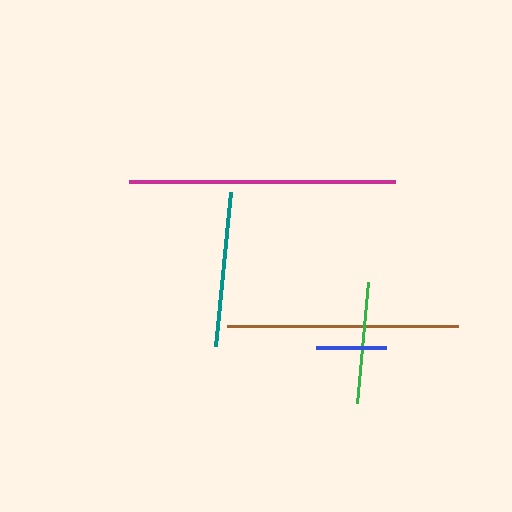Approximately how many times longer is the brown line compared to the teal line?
The brown line is approximately 1.5 times the length of the teal line.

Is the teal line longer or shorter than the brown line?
The brown line is longer than the teal line.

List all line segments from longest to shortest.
From longest to shortest: magenta, brown, teal, green, blue.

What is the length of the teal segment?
The teal segment is approximately 155 pixels long.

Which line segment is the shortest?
The blue line is the shortest at approximately 70 pixels.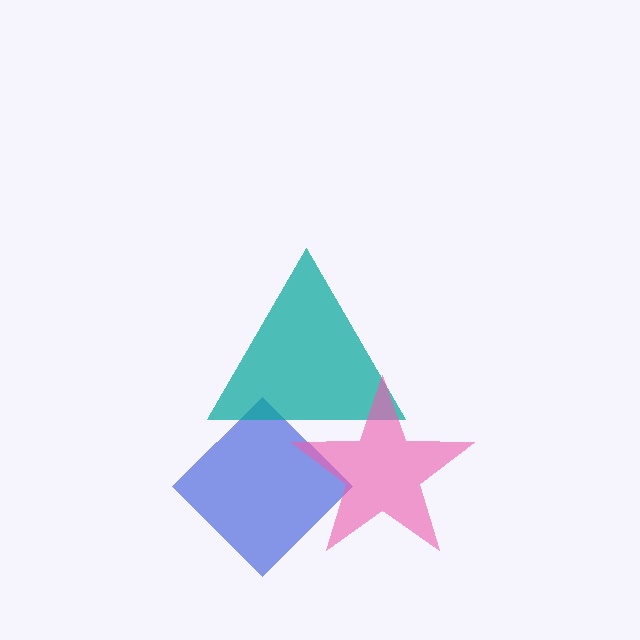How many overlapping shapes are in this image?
There are 3 overlapping shapes in the image.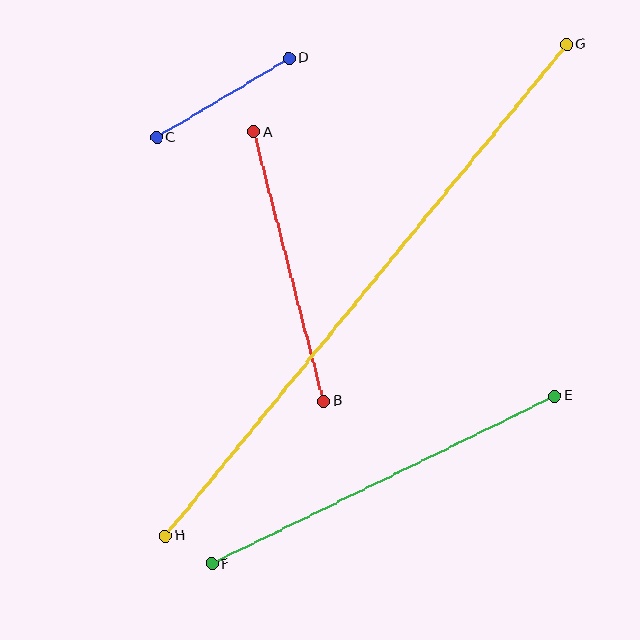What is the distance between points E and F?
The distance is approximately 381 pixels.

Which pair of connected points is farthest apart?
Points G and H are farthest apart.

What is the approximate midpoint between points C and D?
The midpoint is at approximately (223, 98) pixels.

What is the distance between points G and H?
The distance is approximately 635 pixels.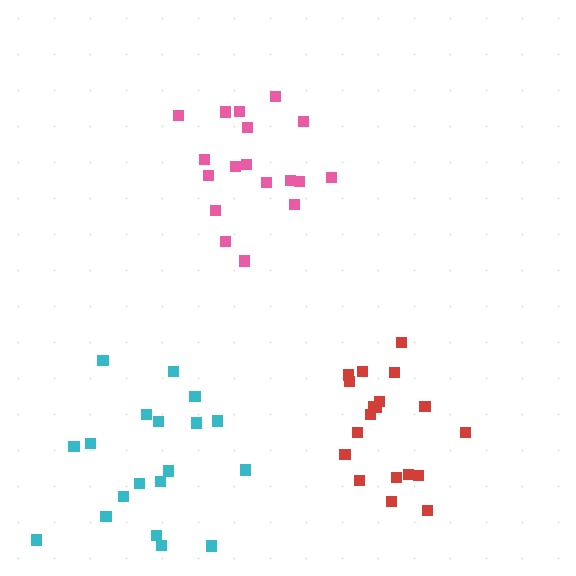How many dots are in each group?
Group 1: 19 dots, Group 2: 19 dots, Group 3: 18 dots (56 total).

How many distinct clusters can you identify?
There are 3 distinct clusters.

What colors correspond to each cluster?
The clusters are colored: cyan, red, pink.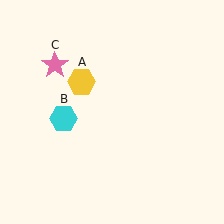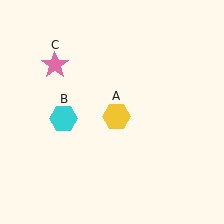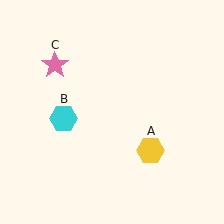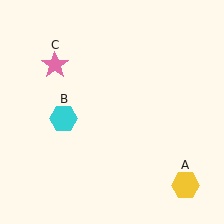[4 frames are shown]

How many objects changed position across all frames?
1 object changed position: yellow hexagon (object A).